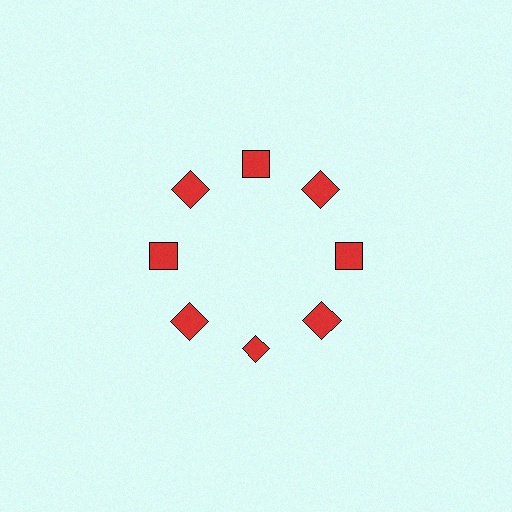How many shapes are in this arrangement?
There are 8 shapes arranged in a ring pattern.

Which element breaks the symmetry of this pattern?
The red diamond at roughly the 6 o'clock position breaks the symmetry. All other shapes are red squares.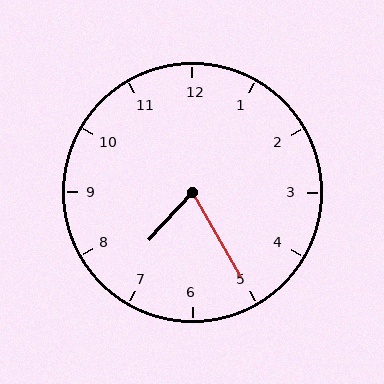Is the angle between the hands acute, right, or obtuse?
It is acute.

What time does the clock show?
7:25.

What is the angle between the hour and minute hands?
Approximately 72 degrees.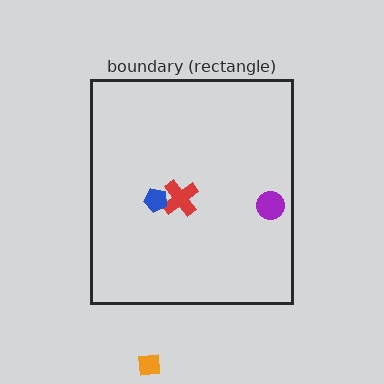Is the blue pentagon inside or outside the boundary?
Inside.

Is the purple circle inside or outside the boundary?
Inside.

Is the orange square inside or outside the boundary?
Outside.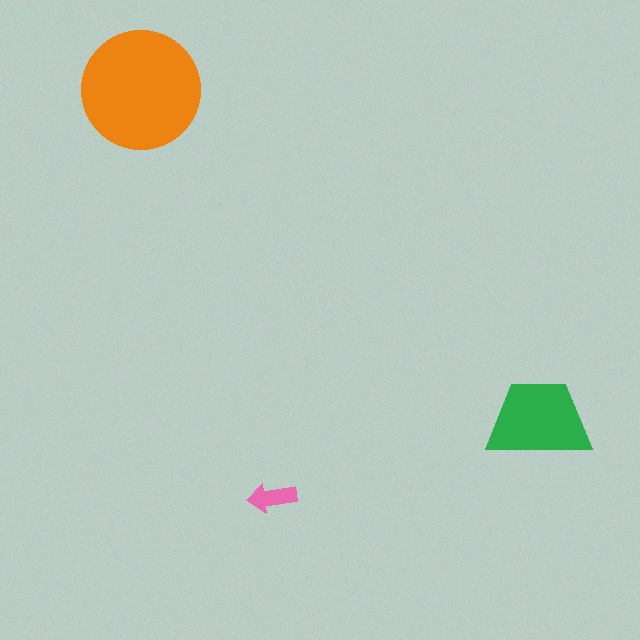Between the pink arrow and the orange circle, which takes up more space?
The orange circle.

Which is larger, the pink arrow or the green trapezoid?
The green trapezoid.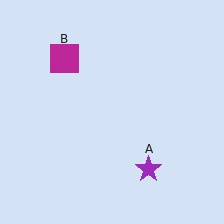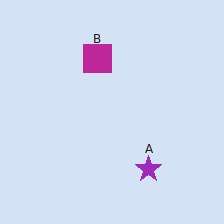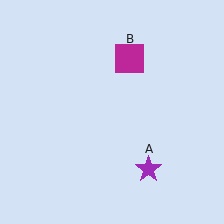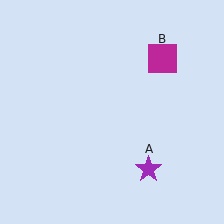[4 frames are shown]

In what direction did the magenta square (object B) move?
The magenta square (object B) moved right.